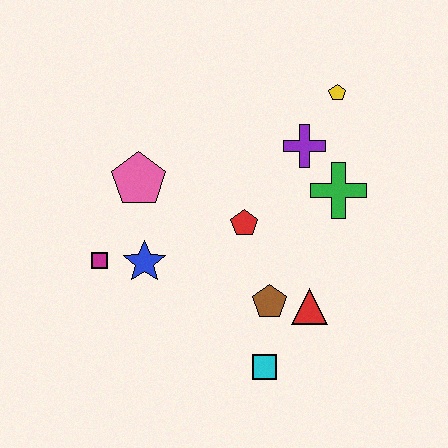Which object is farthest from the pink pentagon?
The cyan square is farthest from the pink pentagon.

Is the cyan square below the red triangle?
Yes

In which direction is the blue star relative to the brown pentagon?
The blue star is to the left of the brown pentagon.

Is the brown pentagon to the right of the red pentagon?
Yes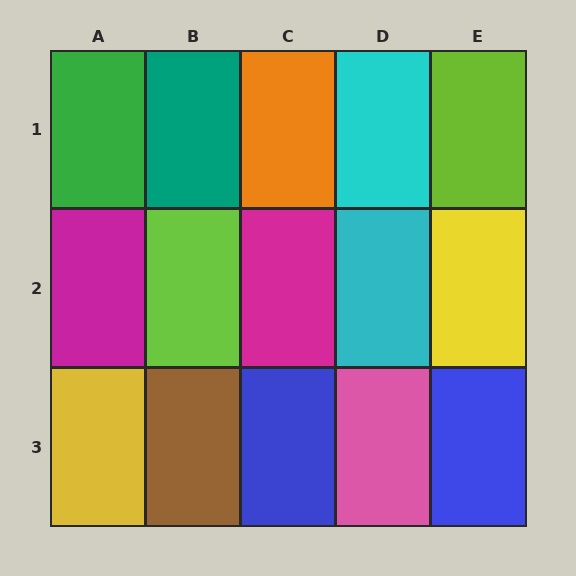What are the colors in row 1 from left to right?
Green, teal, orange, cyan, lime.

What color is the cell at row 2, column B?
Lime.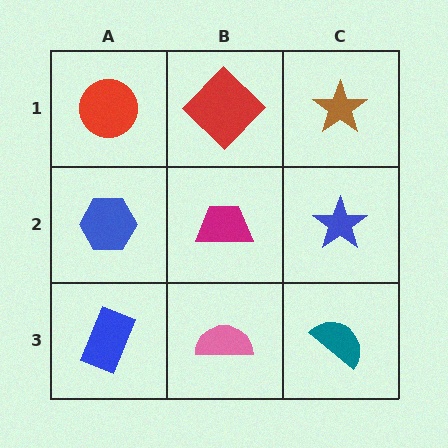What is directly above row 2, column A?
A red circle.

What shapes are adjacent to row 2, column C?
A brown star (row 1, column C), a teal semicircle (row 3, column C), a magenta trapezoid (row 2, column B).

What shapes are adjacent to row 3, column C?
A blue star (row 2, column C), a pink semicircle (row 3, column B).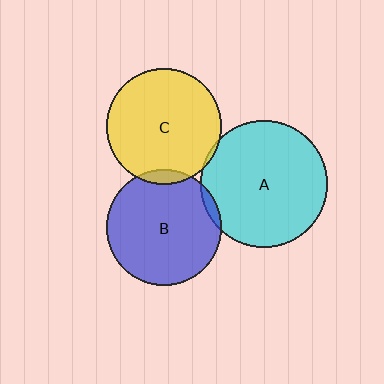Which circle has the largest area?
Circle A (cyan).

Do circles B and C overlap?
Yes.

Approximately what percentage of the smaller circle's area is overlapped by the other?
Approximately 5%.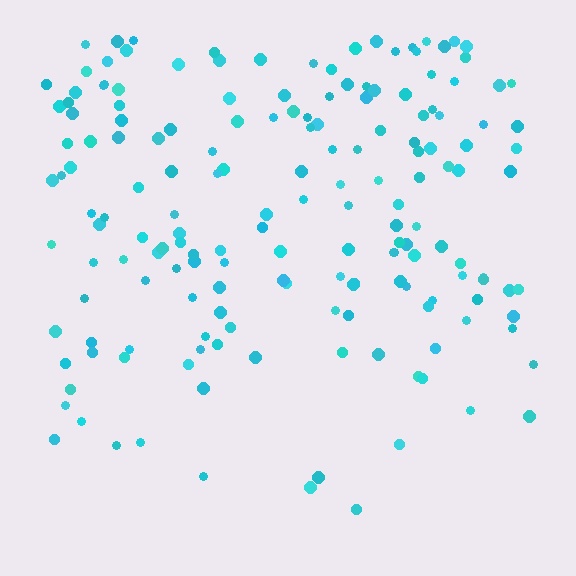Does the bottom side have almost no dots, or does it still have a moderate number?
Still a moderate number, just noticeably fewer than the top.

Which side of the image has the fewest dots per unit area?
The bottom.